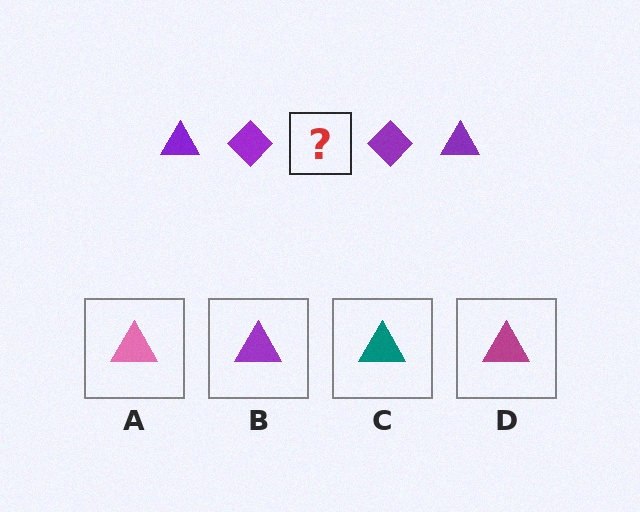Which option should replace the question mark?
Option B.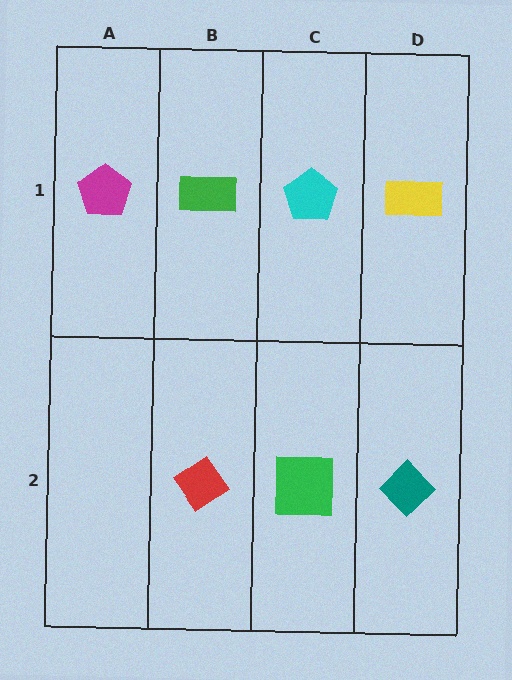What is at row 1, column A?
A magenta pentagon.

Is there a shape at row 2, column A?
No, that cell is empty.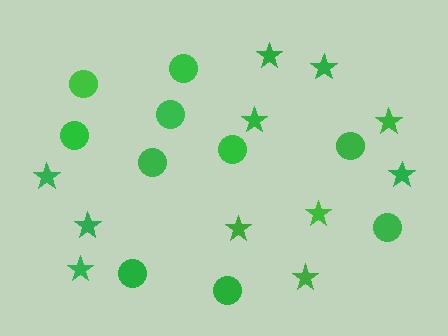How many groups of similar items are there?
There are 2 groups: one group of stars (11) and one group of circles (10).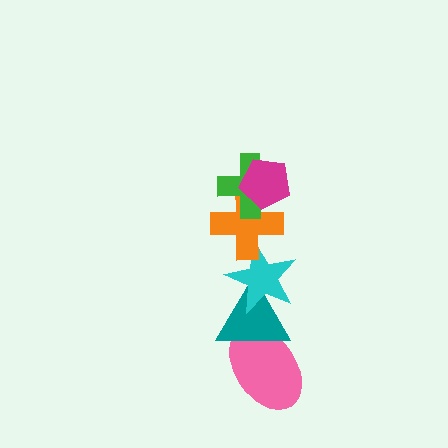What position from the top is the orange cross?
The orange cross is 3rd from the top.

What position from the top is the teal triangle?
The teal triangle is 5th from the top.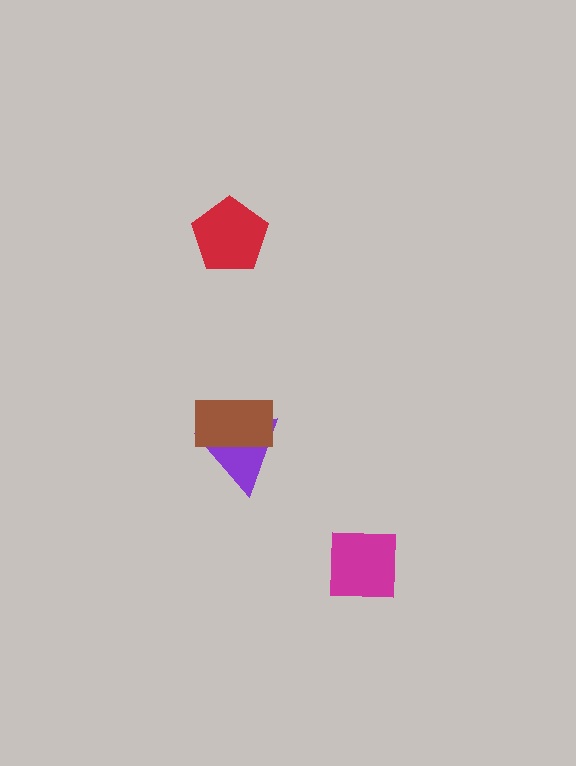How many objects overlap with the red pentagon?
0 objects overlap with the red pentagon.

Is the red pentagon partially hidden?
No, no other shape covers it.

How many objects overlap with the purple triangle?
1 object overlaps with the purple triangle.